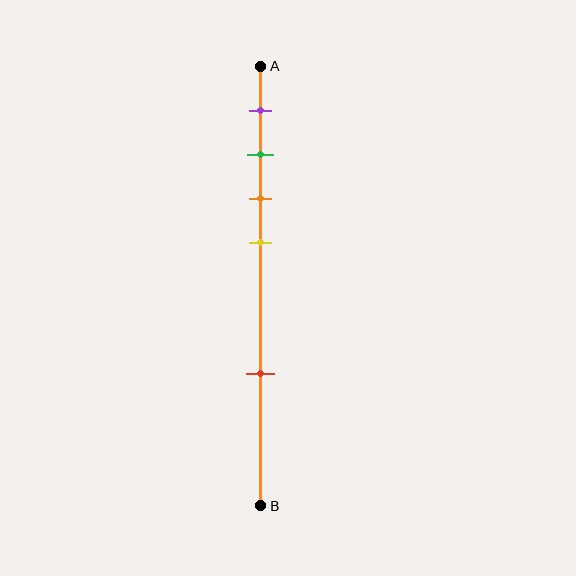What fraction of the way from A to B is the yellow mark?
The yellow mark is approximately 40% (0.4) of the way from A to B.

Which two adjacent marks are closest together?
The green and orange marks are the closest adjacent pair.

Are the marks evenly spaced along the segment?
No, the marks are not evenly spaced.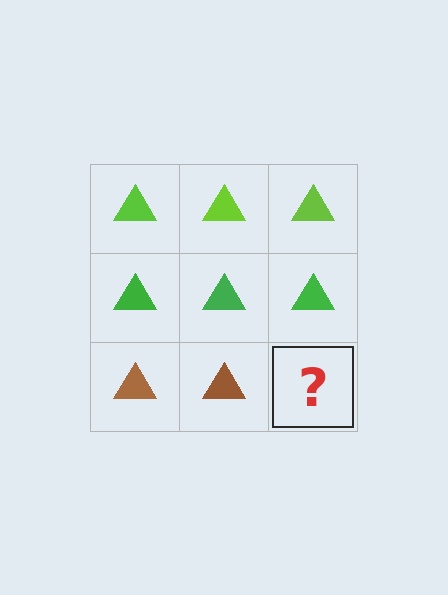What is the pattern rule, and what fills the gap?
The rule is that each row has a consistent color. The gap should be filled with a brown triangle.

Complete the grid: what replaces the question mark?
The question mark should be replaced with a brown triangle.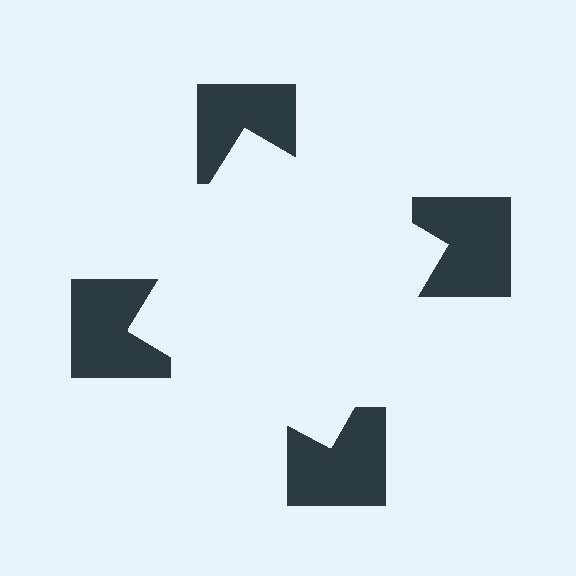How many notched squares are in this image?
There are 4 — one at each vertex of the illusory square.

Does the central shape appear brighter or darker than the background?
It typically appears slightly brighter than the background, even though no actual brightness change is drawn.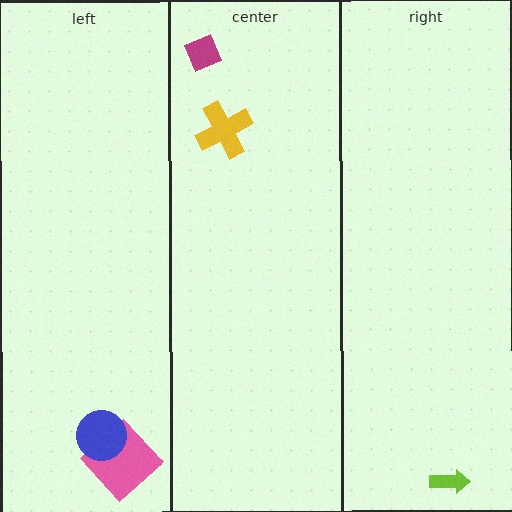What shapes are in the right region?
The lime arrow.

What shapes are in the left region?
The pink diamond, the blue circle.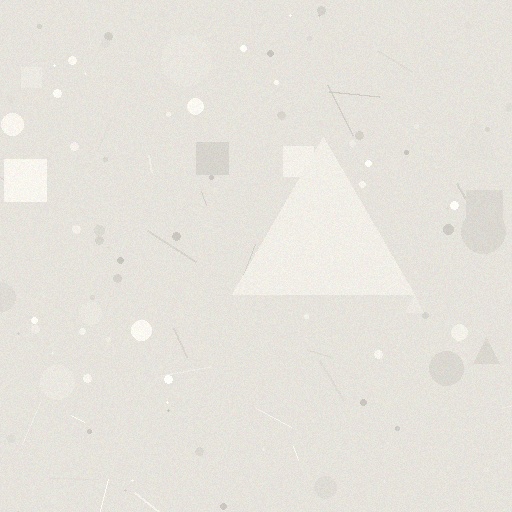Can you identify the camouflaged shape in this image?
The camouflaged shape is a triangle.